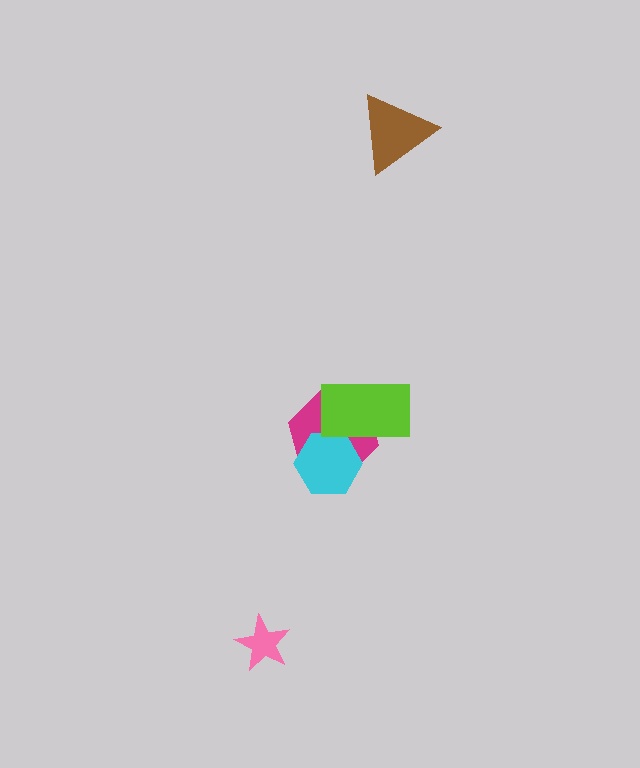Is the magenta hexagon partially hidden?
Yes, it is partially covered by another shape.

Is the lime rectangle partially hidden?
No, no other shape covers it.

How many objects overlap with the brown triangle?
0 objects overlap with the brown triangle.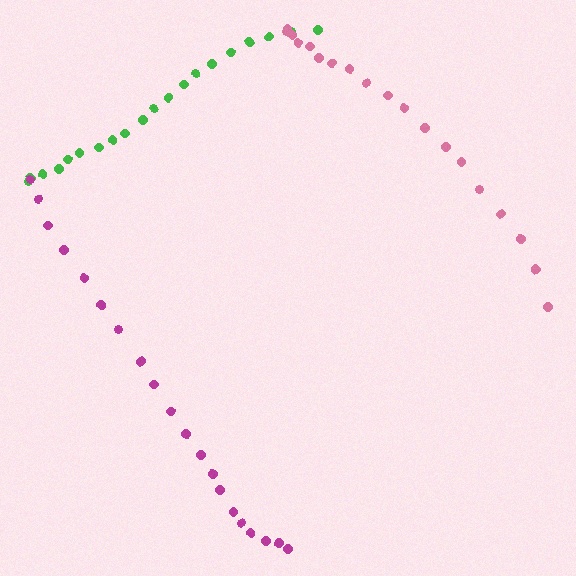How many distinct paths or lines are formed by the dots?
There are 3 distinct paths.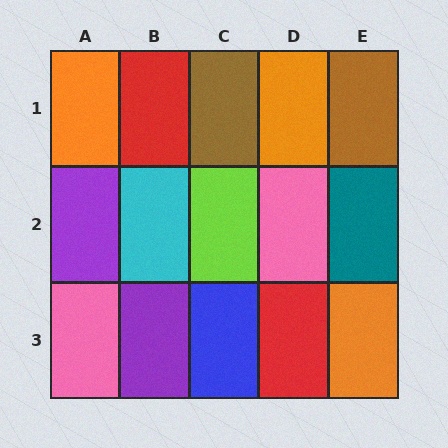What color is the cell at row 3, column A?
Pink.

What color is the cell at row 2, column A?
Purple.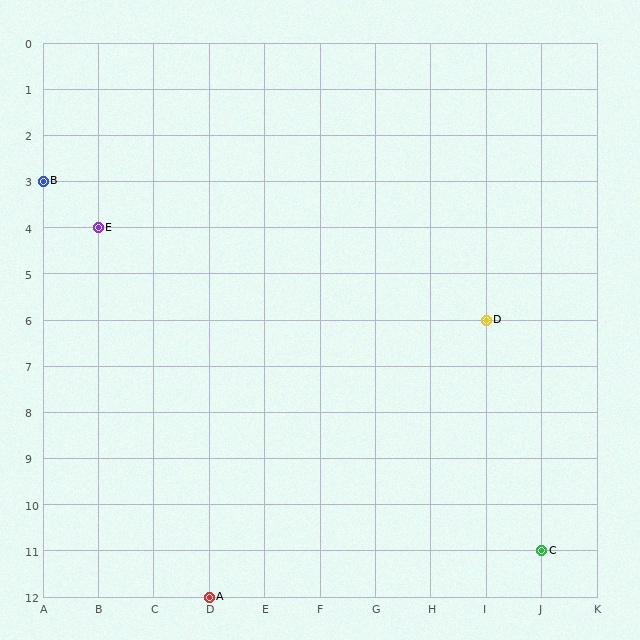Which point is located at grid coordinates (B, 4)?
Point E is at (B, 4).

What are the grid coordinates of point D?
Point D is at grid coordinates (I, 6).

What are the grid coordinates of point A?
Point A is at grid coordinates (D, 12).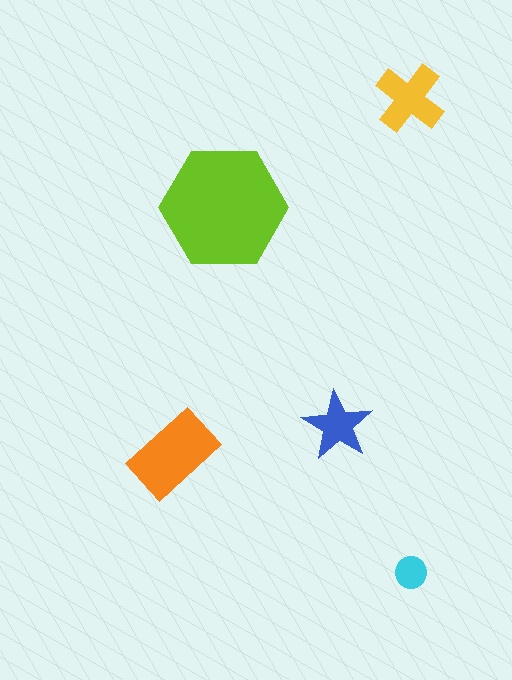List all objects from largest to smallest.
The lime hexagon, the orange rectangle, the yellow cross, the blue star, the cyan circle.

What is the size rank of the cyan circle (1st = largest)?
5th.